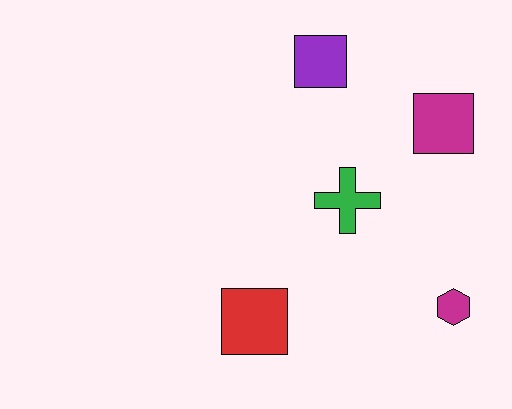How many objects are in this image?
There are 5 objects.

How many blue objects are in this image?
There are no blue objects.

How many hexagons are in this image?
There is 1 hexagon.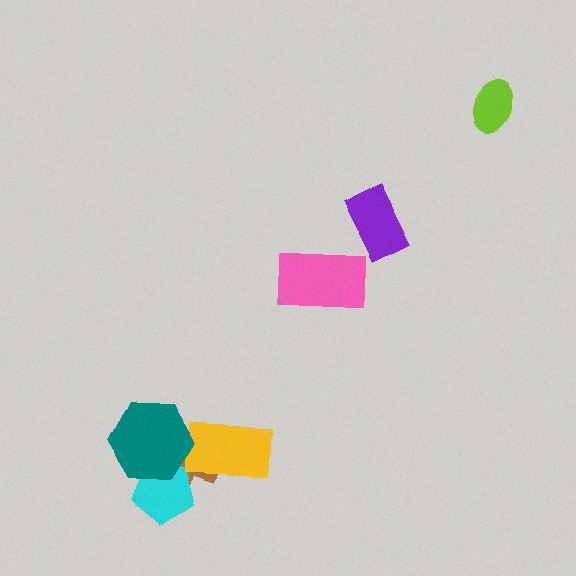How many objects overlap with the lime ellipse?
0 objects overlap with the lime ellipse.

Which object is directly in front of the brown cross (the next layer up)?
The cyan pentagon is directly in front of the brown cross.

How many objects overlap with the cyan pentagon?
2 objects overlap with the cyan pentagon.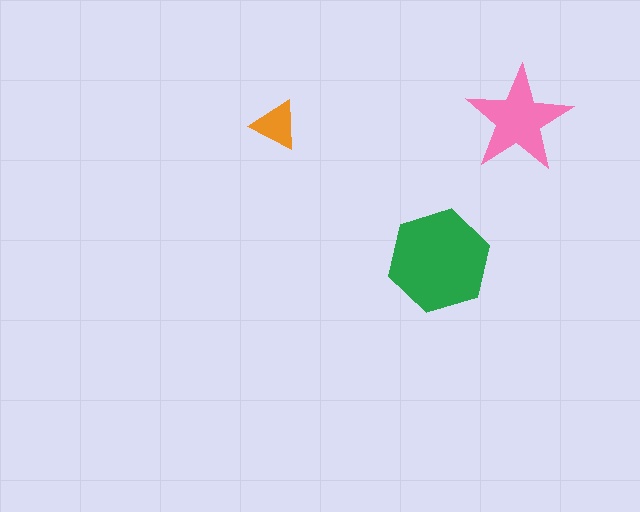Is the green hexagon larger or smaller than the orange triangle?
Larger.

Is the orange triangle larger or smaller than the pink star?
Smaller.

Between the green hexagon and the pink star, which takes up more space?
The green hexagon.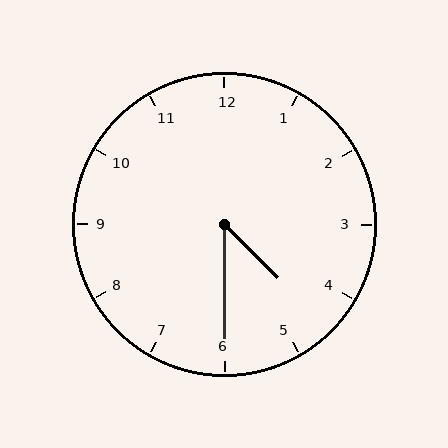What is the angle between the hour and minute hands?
Approximately 45 degrees.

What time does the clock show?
4:30.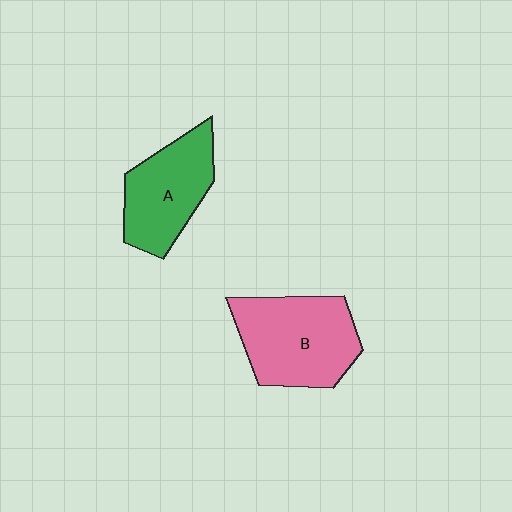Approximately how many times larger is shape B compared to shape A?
Approximately 1.2 times.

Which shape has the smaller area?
Shape A (green).